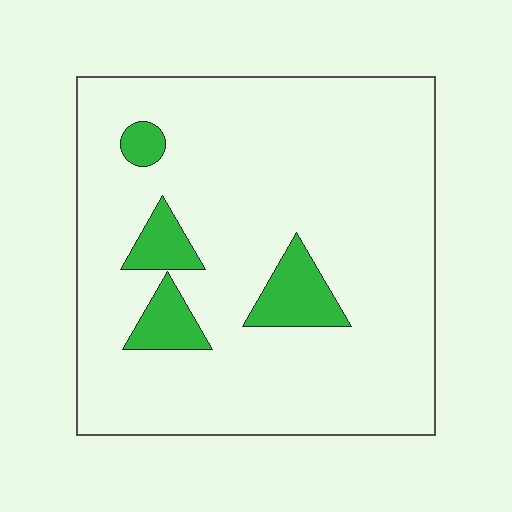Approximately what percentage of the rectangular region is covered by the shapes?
Approximately 10%.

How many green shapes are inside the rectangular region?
4.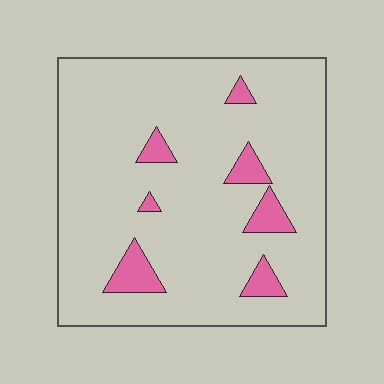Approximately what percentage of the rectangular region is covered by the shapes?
Approximately 10%.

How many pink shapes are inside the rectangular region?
7.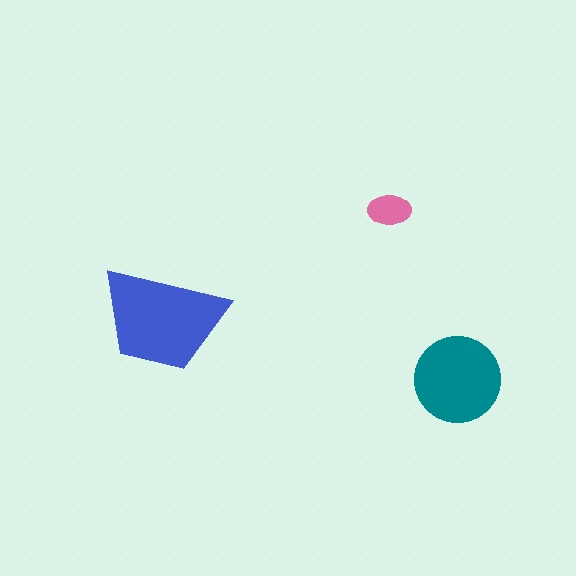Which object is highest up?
The pink ellipse is topmost.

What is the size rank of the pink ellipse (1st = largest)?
3rd.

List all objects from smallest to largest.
The pink ellipse, the teal circle, the blue trapezoid.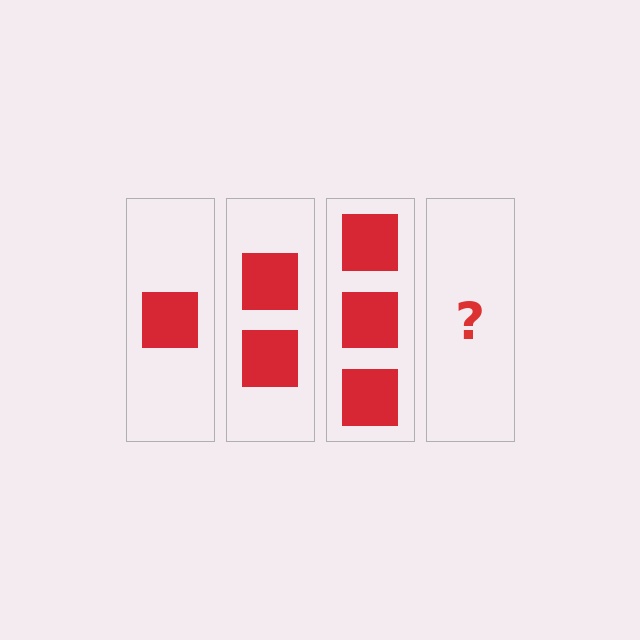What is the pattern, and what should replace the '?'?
The pattern is that each step adds one more square. The '?' should be 4 squares.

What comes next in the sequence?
The next element should be 4 squares.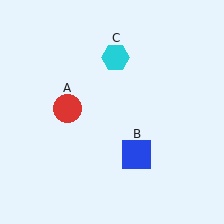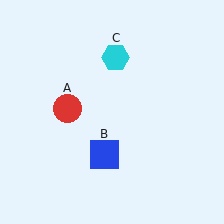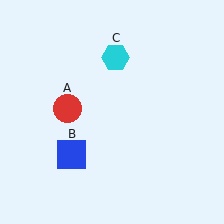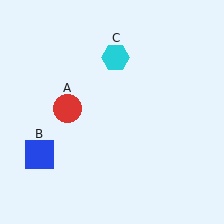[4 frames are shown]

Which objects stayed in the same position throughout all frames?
Red circle (object A) and cyan hexagon (object C) remained stationary.